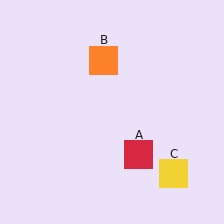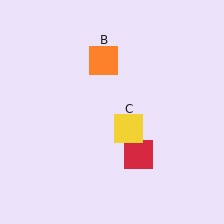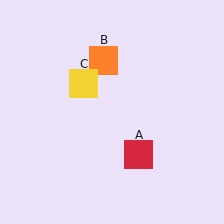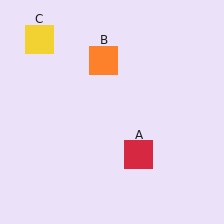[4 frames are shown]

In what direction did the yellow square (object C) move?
The yellow square (object C) moved up and to the left.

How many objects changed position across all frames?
1 object changed position: yellow square (object C).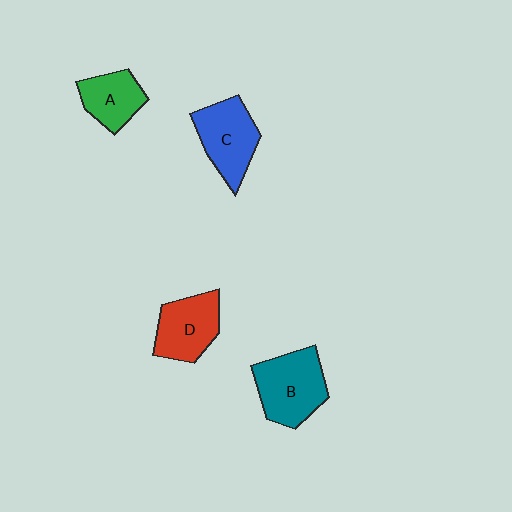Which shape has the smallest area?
Shape A (green).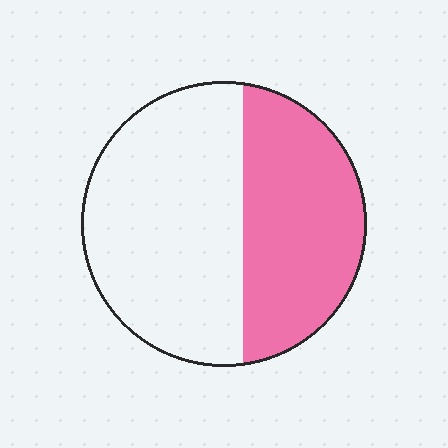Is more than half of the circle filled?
No.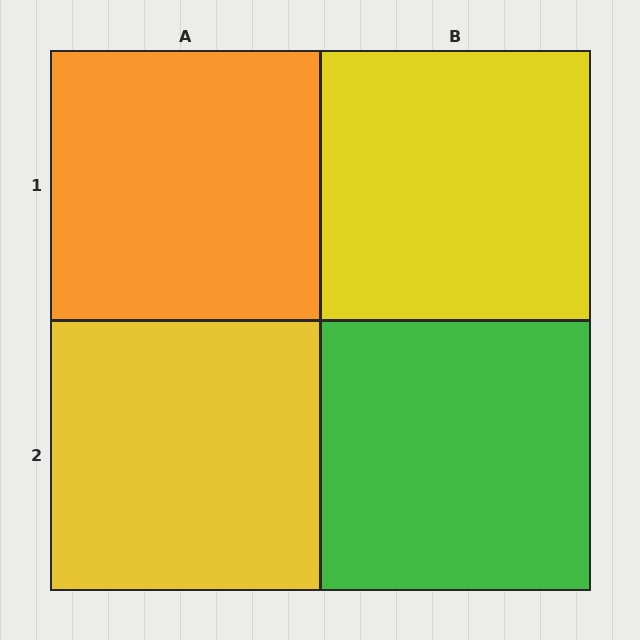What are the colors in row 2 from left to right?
Yellow, green.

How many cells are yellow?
2 cells are yellow.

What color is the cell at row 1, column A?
Orange.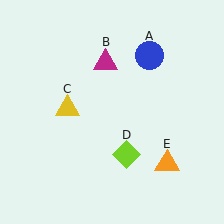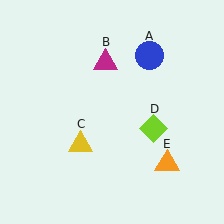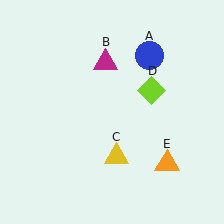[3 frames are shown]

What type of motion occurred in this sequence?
The yellow triangle (object C), lime diamond (object D) rotated counterclockwise around the center of the scene.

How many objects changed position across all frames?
2 objects changed position: yellow triangle (object C), lime diamond (object D).